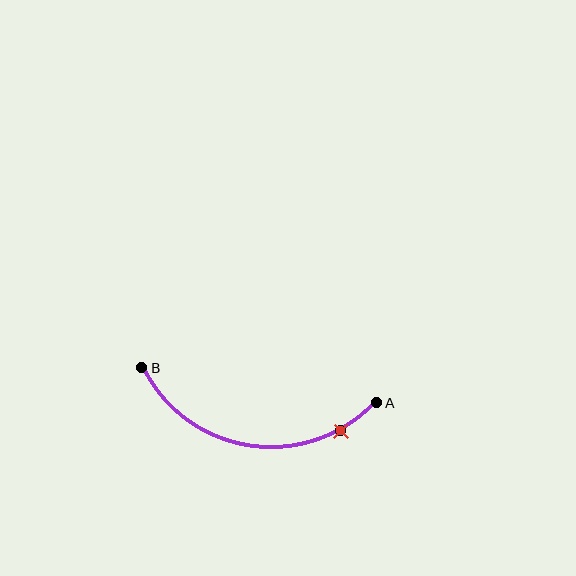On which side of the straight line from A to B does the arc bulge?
The arc bulges below the straight line connecting A and B.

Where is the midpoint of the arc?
The arc midpoint is the point on the curve farthest from the straight line joining A and B. It sits below that line.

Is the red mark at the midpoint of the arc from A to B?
No. The red mark lies on the arc but is closer to endpoint A. The arc midpoint would be at the point on the curve equidistant along the arc from both A and B.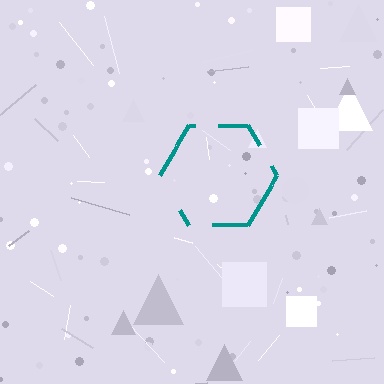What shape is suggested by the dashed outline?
The dashed outline suggests a hexagon.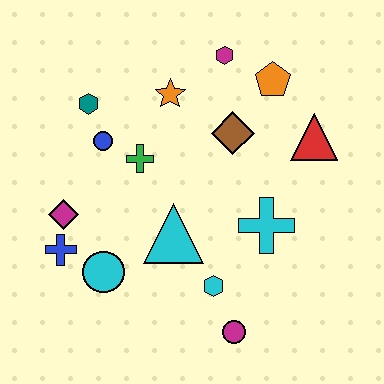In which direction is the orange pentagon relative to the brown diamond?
The orange pentagon is above the brown diamond.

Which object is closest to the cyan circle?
The blue cross is closest to the cyan circle.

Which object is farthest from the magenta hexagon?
The magenta circle is farthest from the magenta hexagon.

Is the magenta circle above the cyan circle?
No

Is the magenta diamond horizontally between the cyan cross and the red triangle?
No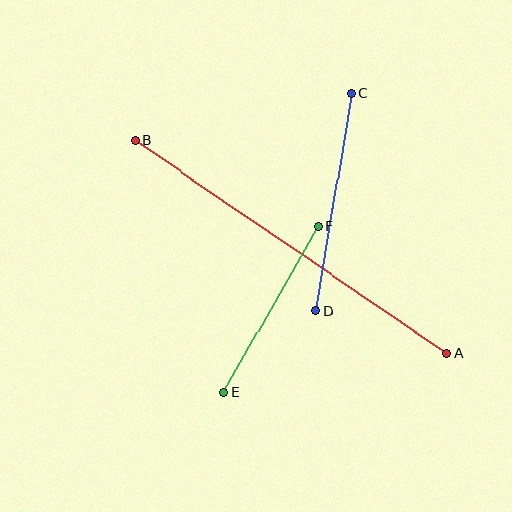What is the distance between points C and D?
The distance is approximately 221 pixels.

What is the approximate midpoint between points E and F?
The midpoint is at approximately (271, 309) pixels.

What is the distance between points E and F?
The distance is approximately 191 pixels.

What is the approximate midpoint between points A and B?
The midpoint is at approximately (291, 247) pixels.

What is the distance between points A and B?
The distance is approximately 378 pixels.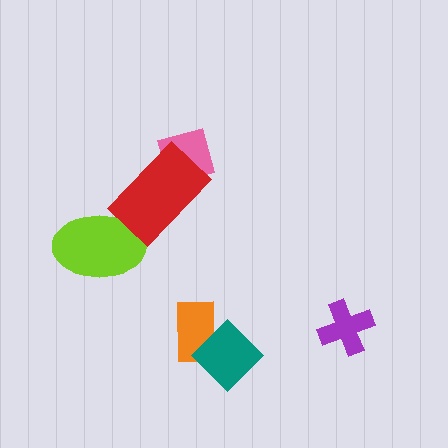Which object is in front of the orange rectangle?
The teal diamond is in front of the orange rectangle.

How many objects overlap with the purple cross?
0 objects overlap with the purple cross.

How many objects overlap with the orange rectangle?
1 object overlaps with the orange rectangle.